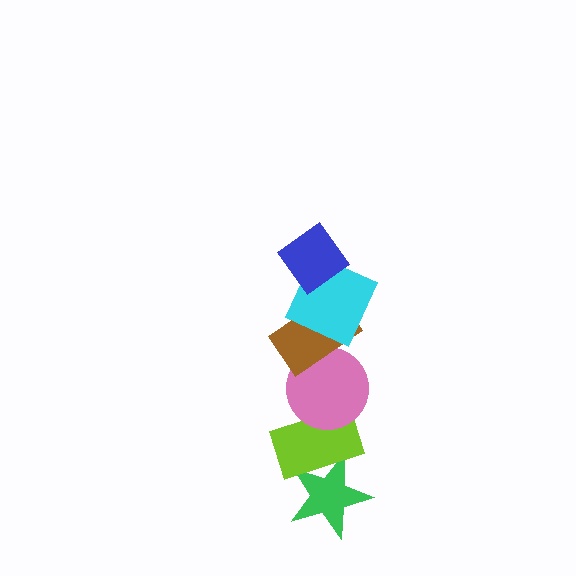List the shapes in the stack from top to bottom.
From top to bottom: the blue diamond, the cyan square, the brown rectangle, the pink circle, the lime rectangle, the green star.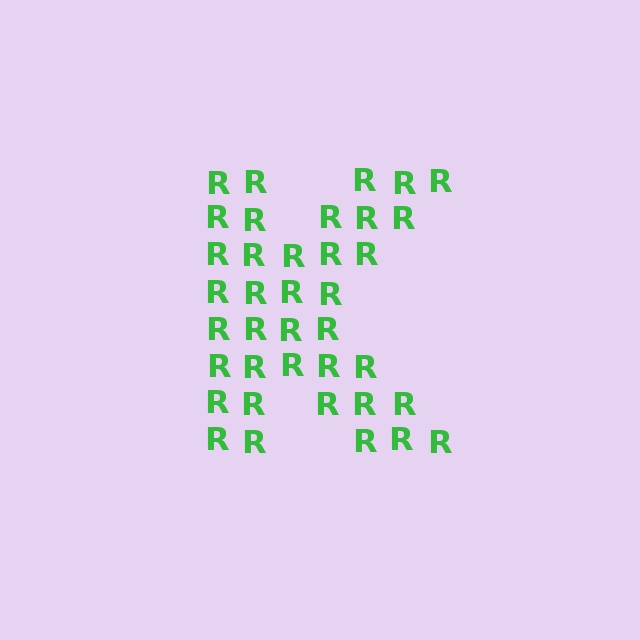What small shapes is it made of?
It is made of small letter R's.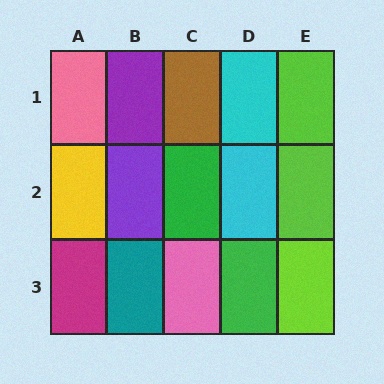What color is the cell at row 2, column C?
Green.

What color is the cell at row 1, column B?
Purple.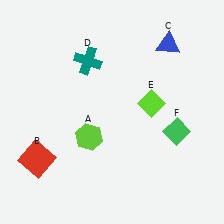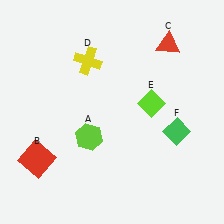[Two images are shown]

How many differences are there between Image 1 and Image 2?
There are 2 differences between the two images.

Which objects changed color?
C changed from blue to red. D changed from teal to yellow.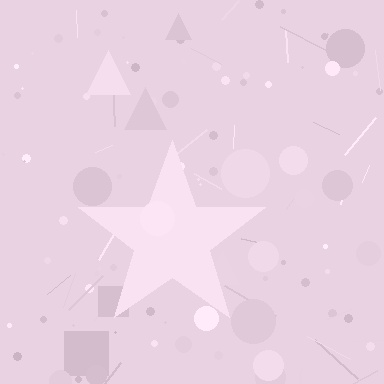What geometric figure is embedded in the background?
A star is embedded in the background.